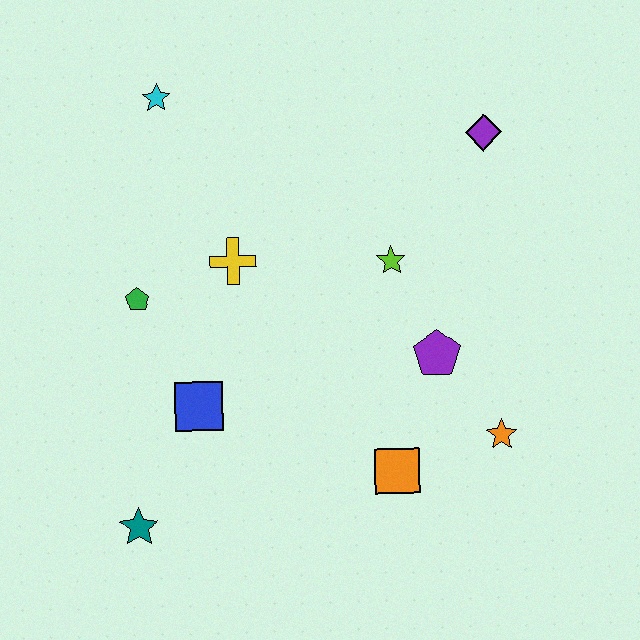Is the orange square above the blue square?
No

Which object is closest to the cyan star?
The yellow cross is closest to the cyan star.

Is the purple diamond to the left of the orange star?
Yes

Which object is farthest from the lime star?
The teal star is farthest from the lime star.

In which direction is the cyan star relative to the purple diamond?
The cyan star is to the left of the purple diamond.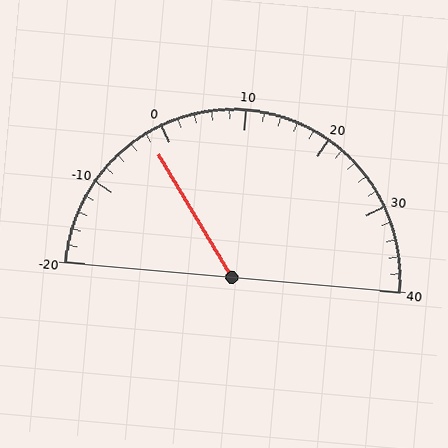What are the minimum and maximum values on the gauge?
The gauge ranges from -20 to 40.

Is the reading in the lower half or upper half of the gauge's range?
The reading is in the lower half of the range (-20 to 40).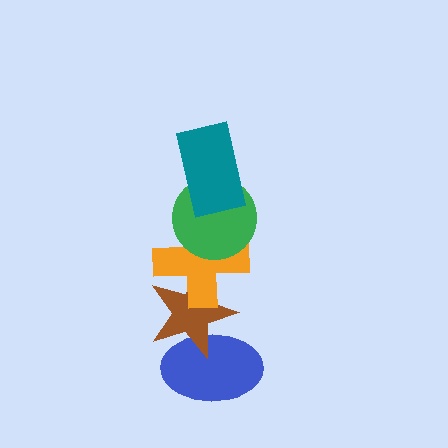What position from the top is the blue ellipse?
The blue ellipse is 5th from the top.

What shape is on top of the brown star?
The orange cross is on top of the brown star.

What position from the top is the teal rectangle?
The teal rectangle is 1st from the top.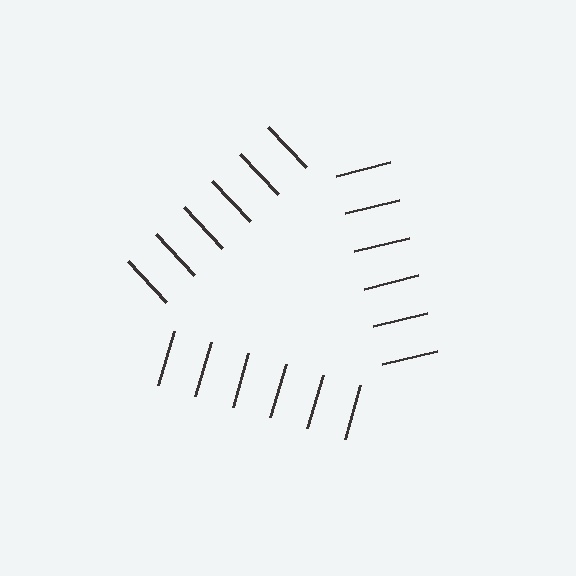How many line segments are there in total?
18 — 6 along each of the 3 edges.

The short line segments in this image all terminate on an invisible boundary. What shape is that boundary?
An illusory triangle — the line segments terminate on its edges but no continuous stroke is drawn.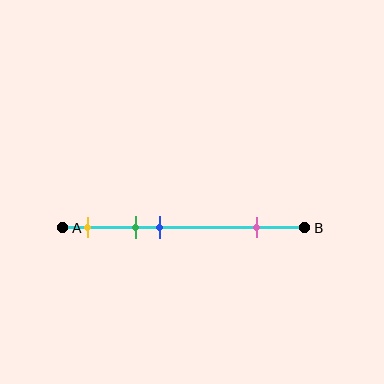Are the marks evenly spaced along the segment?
No, the marks are not evenly spaced.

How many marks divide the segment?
There are 4 marks dividing the segment.